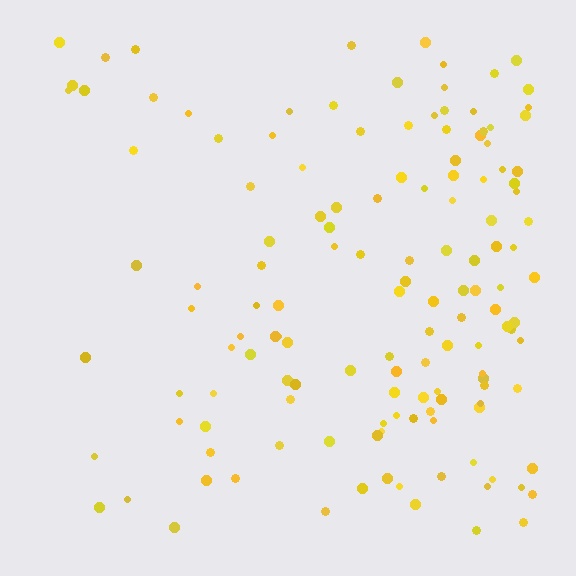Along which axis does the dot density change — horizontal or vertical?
Horizontal.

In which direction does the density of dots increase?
From left to right, with the right side densest.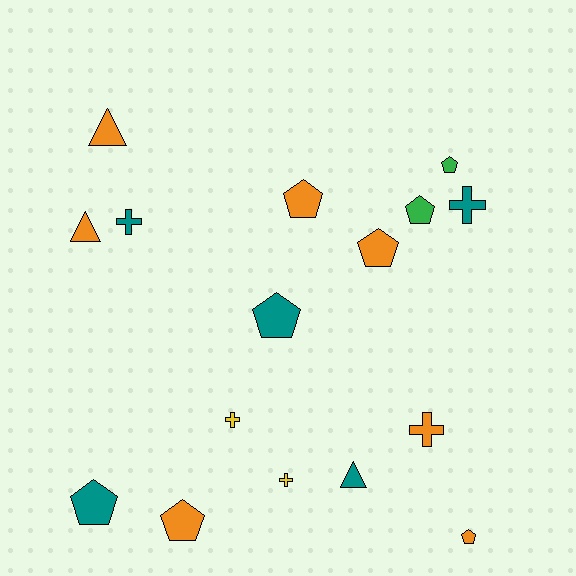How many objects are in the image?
There are 16 objects.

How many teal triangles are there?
There is 1 teal triangle.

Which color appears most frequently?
Orange, with 7 objects.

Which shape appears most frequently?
Pentagon, with 8 objects.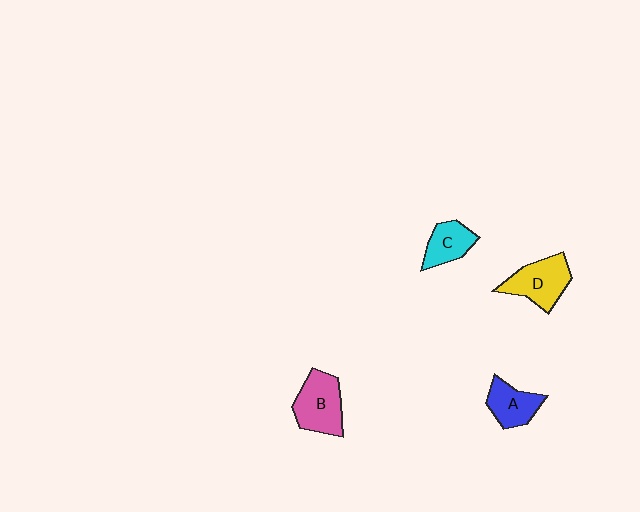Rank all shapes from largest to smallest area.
From largest to smallest: B (pink), D (yellow), A (blue), C (cyan).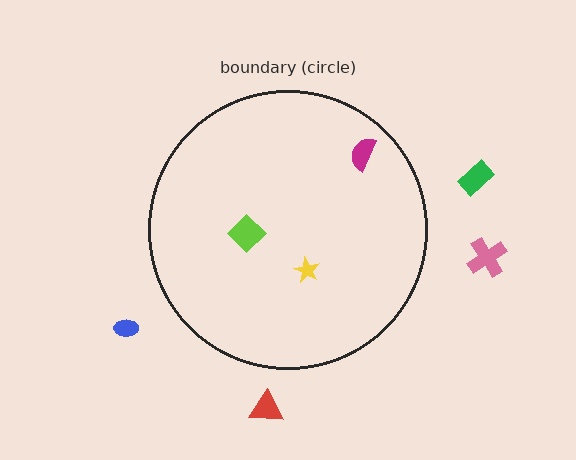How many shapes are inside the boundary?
3 inside, 4 outside.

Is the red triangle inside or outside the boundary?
Outside.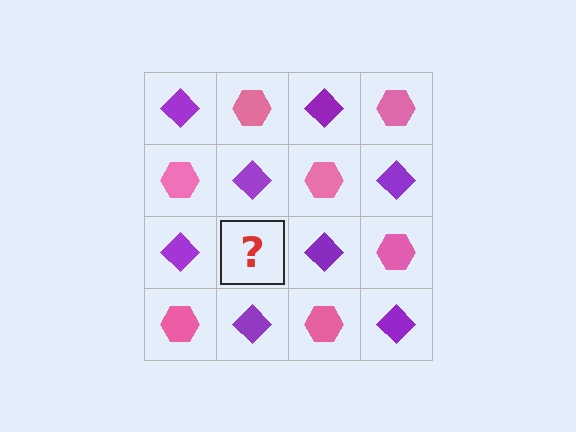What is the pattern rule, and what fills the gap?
The rule is that it alternates purple diamond and pink hexagon in a checkerboard pattern. The gap should be filled with a pink hexagon.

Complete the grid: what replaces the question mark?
The question mark should be replaced with a pink hexagon.